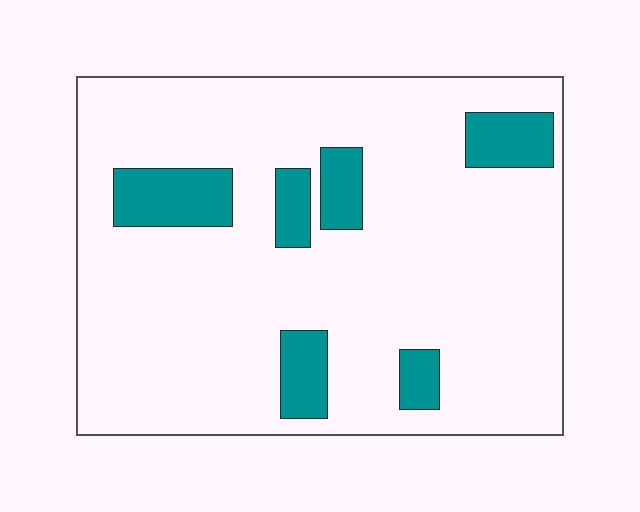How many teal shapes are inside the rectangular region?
6.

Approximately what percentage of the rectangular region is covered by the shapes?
Approximately 15%.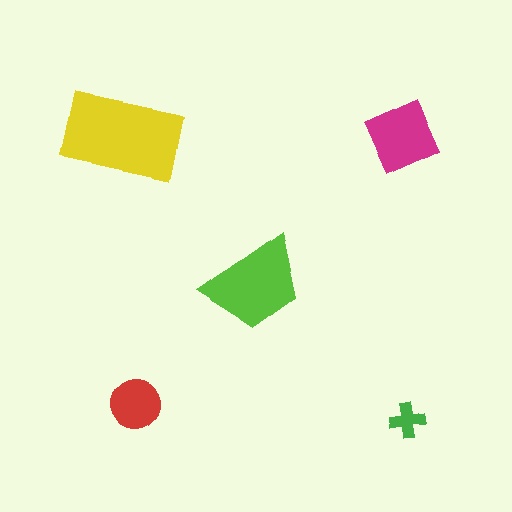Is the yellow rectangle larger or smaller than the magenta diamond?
Larger.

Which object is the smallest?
The green cross.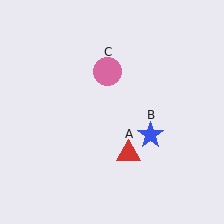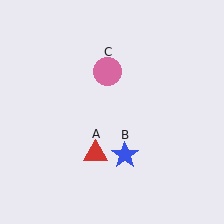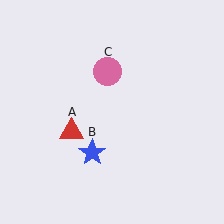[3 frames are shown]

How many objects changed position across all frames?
2 objects changed position: red triangle (object A), blue star (object B).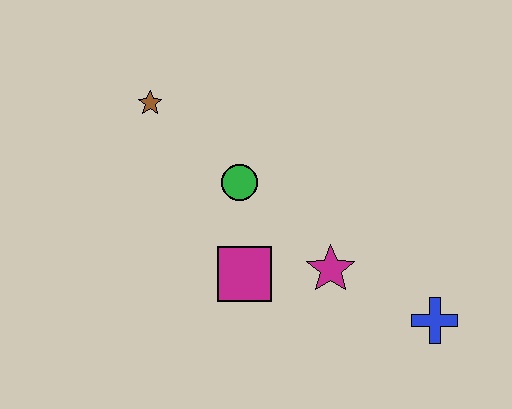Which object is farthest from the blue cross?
The brown star is farthest from the blue cross.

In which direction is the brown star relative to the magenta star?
The brown star is to the left of the magenta star.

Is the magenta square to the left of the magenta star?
Yes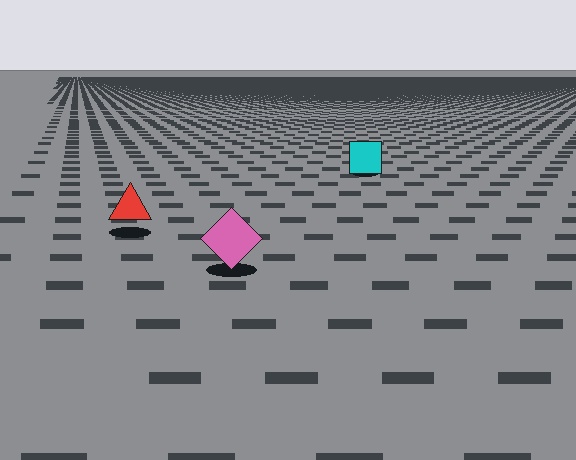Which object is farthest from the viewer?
The cyan square is farthest from the viewer. It appears smaller and the ground texture around it is denser.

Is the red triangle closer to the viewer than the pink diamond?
No. The pink diamond is closer — you can tell from the texture gradient: the ground texture is coarser near it.